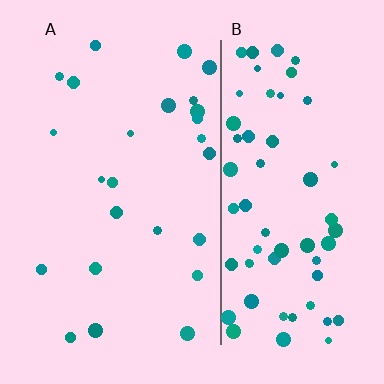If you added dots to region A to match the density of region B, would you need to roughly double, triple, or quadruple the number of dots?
Approximately triple.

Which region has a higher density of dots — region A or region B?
B (the right).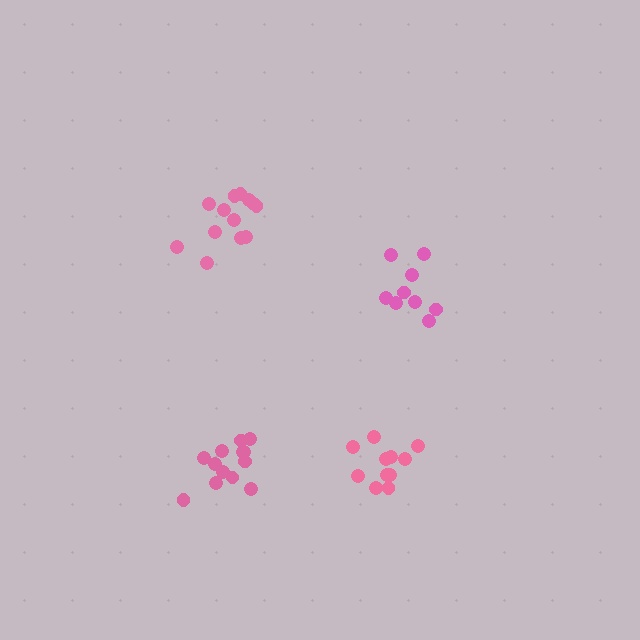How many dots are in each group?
Group 1: 11 dots, Group 2: 13 dots, Group 3: 9 dots, Group 4: 13 dots (46 total).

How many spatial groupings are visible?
There are 4 spatial groupings.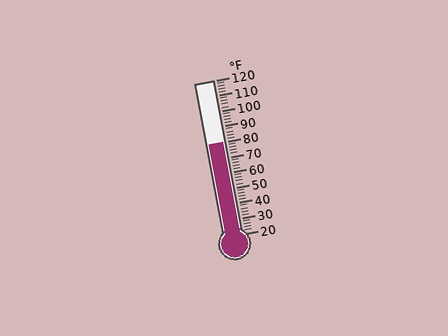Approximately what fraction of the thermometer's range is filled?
The thermometer is filled to approximately 60% of its range.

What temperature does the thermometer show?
The thermometer shows approximately 80°F.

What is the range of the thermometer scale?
The thermometer scale ranges from 20°F to 120°F.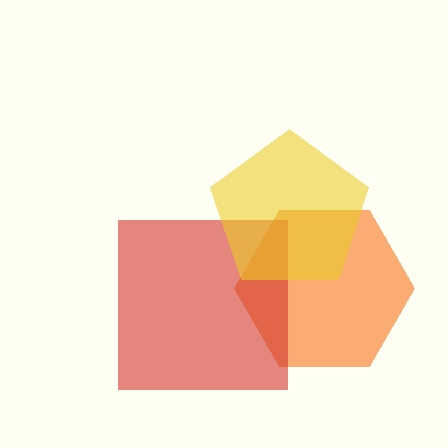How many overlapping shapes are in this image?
There are 3 overlapping shapes in the image.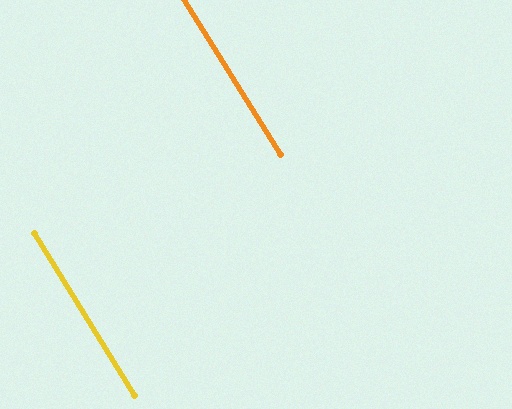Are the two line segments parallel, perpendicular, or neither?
Parallel — their directions differ by only 0.0°.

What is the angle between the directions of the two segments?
Approximately 0 degrees.